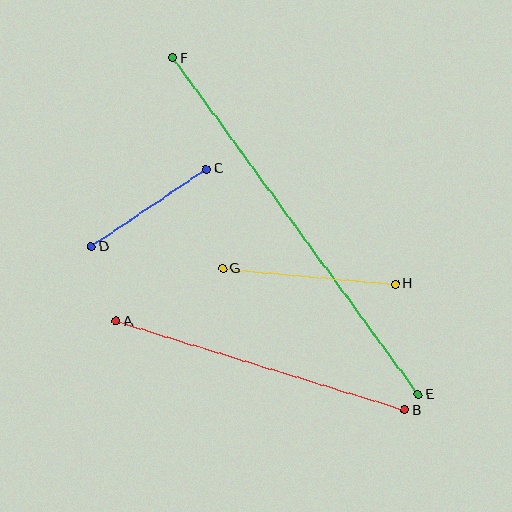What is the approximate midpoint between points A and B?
The midpoint is at approximately (261, 366) pixels.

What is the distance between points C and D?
The distance is approximately 139 pixels.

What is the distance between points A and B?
The distance is approximately 302 pixels.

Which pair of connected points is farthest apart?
Points E and F are farthest apart.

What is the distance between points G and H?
The distance is approximately 173 pixels.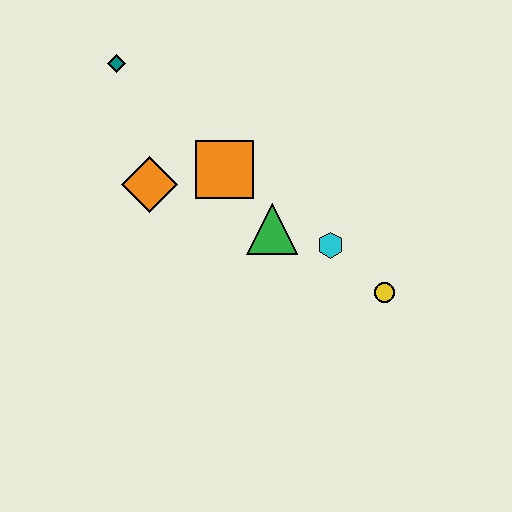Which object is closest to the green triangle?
The cyan hexagon is closest to the green triangle.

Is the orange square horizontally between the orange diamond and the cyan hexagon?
Yes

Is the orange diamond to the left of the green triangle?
Yes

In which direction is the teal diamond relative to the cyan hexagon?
The teal diamond is to the left of the cyan hexagon.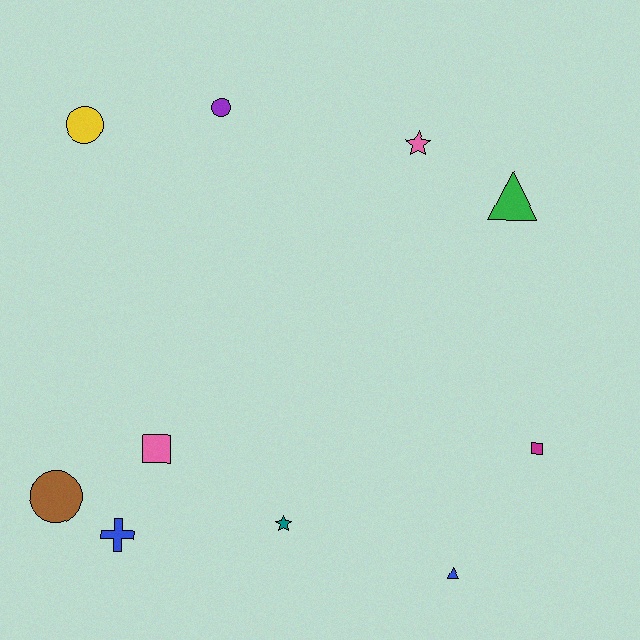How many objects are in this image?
There are 10 objects.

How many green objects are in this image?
There is 1 green object.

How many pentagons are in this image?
There are no pentagons.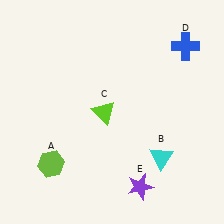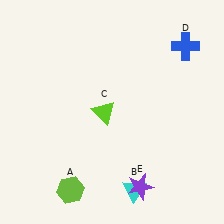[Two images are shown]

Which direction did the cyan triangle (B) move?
The cyan triangle (B) moved down.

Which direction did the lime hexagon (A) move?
The lime hexagon (A) moved down.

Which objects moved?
The objects that moved are: the lime hexagon (A), the cyan triangle (B).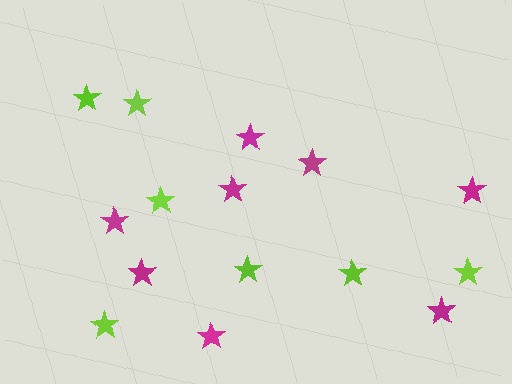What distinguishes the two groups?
There are 2 groups: one group of lime stars (7) and one group of magenta stars (8).